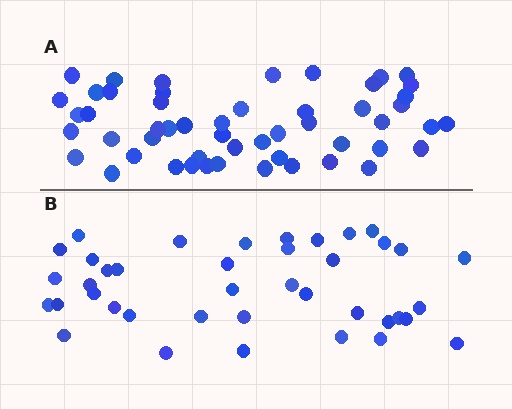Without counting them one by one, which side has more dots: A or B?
Region A (the top region) has more dots.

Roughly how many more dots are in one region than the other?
Region A has roughly 12 or so more dots than region B.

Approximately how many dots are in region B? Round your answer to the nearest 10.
About 40 dots.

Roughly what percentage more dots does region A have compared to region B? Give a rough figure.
About 30% more.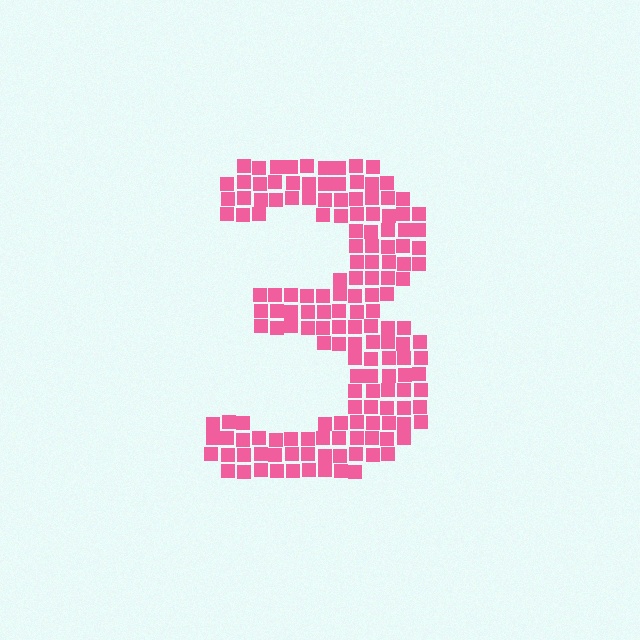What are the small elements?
The small elements are squares.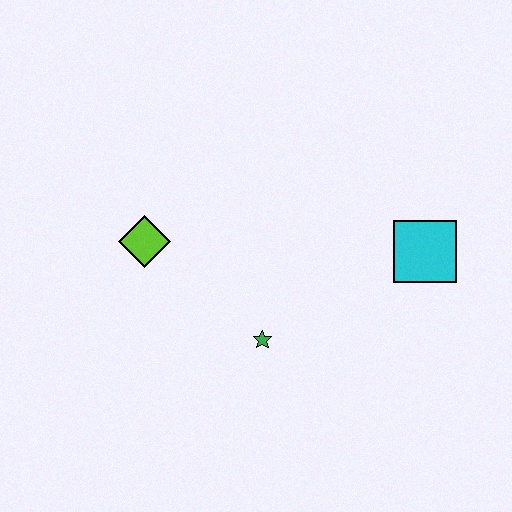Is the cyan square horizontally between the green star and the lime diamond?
No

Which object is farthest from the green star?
The cyan square is farthest from the green star.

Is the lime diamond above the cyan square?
Yes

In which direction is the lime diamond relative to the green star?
The lime diamond is to the left of the green star.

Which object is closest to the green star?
The lime diamond is closest to the green star.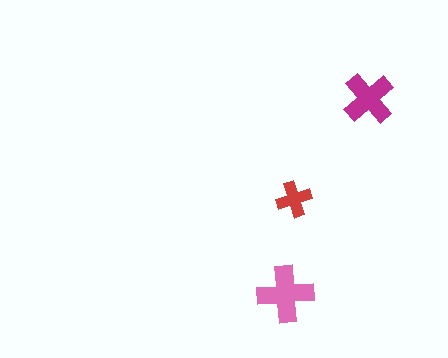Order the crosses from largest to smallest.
the pink one, the magenta one, the red one.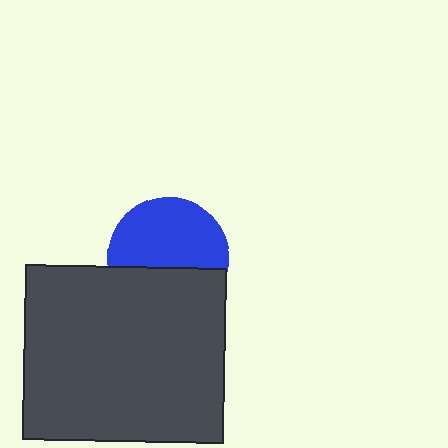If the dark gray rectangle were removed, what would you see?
You would see the complete blue circle.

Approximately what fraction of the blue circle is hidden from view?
Roughly 41% of the blue circle is hidden behind the dark gray rectangle.